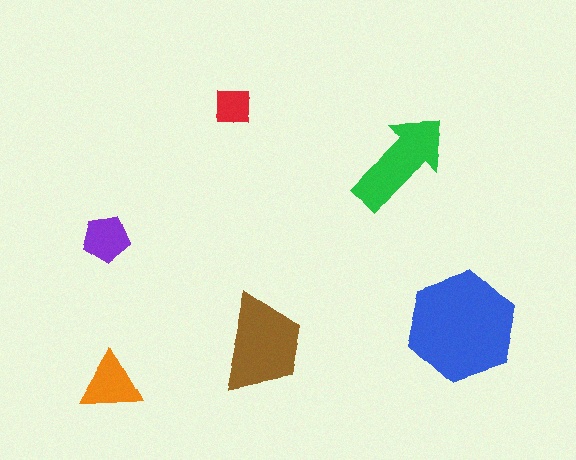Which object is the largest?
The blue hexagon.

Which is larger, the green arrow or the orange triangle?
The green arrow.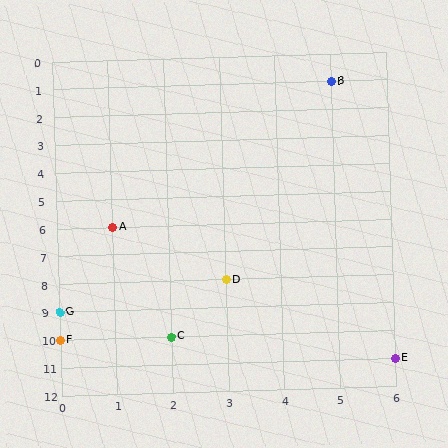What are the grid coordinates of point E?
Point E is at grid coordinates (6, 11).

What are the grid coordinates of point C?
Point C is at grid coordinates (2, 10).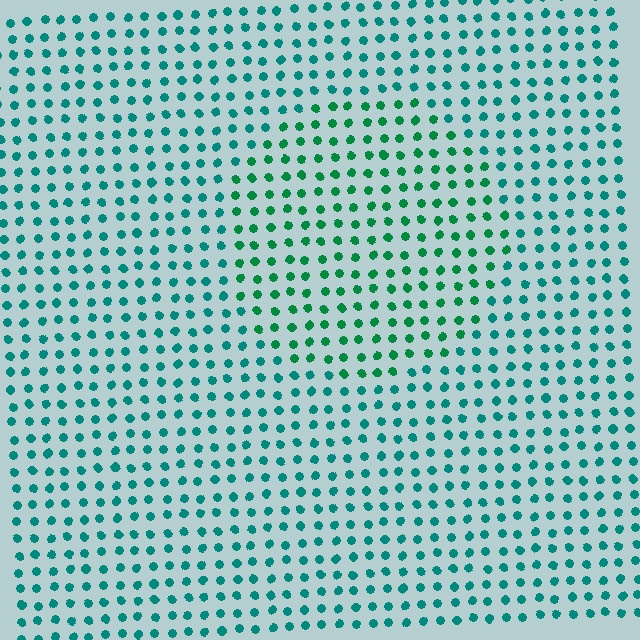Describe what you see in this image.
The image is filled with small teal elements in a uniform arrangement. A circle-shaped region is visible where the elements are tinted to a slightly different hue, forming a subtle color boundary.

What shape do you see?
I see a circle.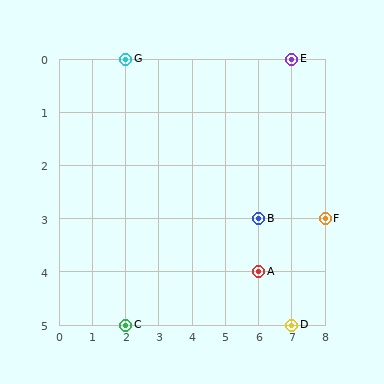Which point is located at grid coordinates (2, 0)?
Point G is at (2, 0).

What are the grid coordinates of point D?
Point D is at grid coordinates (7, 5).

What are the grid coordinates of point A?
Point A is at grid coordinates (6, 4).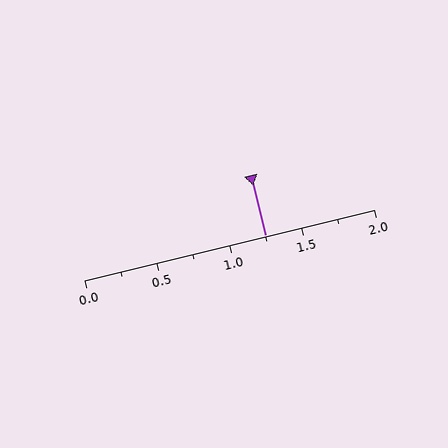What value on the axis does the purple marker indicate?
The marker indicates approximately 1.25.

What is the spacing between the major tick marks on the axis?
The major ticks are spaced 0.5 apart.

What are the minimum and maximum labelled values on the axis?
The axis runs from 0.0 to 2.0.